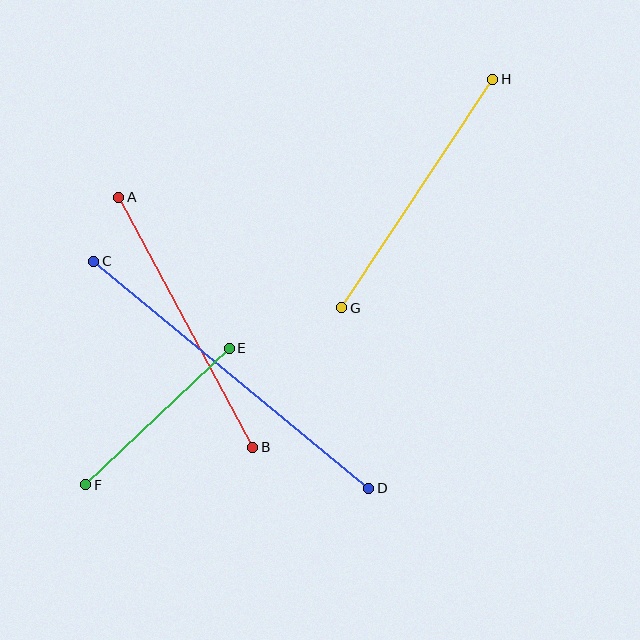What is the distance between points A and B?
The distance is approximately 284 pixels.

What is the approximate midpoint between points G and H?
The midpoint is at approximately (417, 193) pixels.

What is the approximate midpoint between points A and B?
The midpoint is at approximately (186, 322) pixels.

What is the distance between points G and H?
The distance is approximately 274 pixels.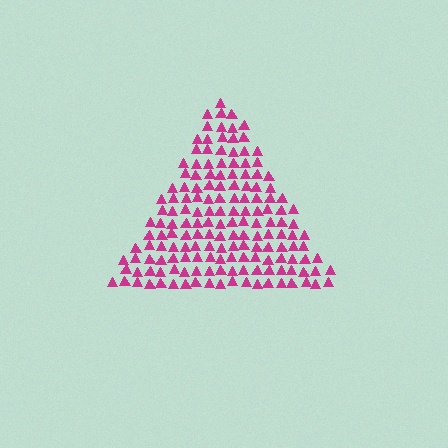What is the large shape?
The large shape is a triangle.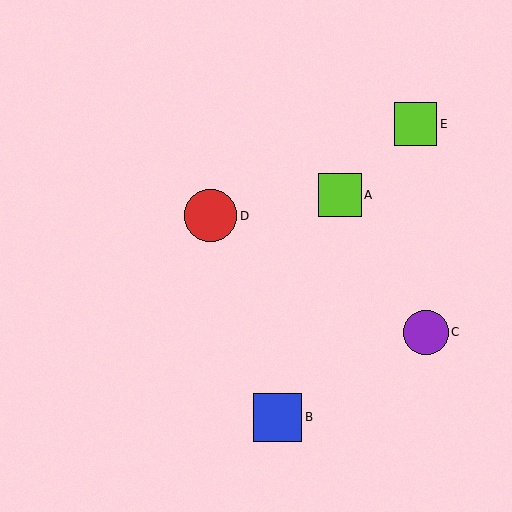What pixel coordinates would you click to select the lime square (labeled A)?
Click at (340, 195) to select the lime square A.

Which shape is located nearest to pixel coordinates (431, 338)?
The purple circle (labeled C) at (426, 332) is nearest to that location.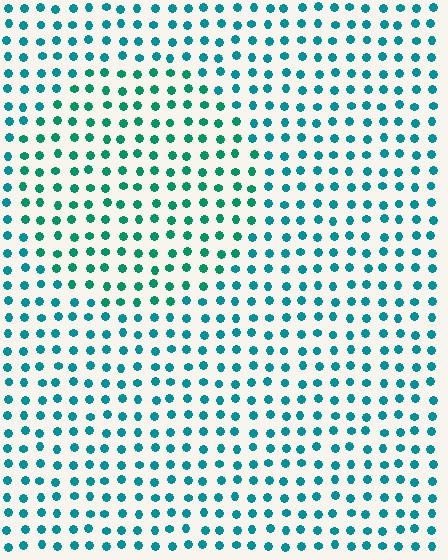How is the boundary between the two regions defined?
The boundary is defined purely by a slight shift in hue (about 22 degrees). Spacing, size, and orientation are identical on both sides.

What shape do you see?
I see a circle.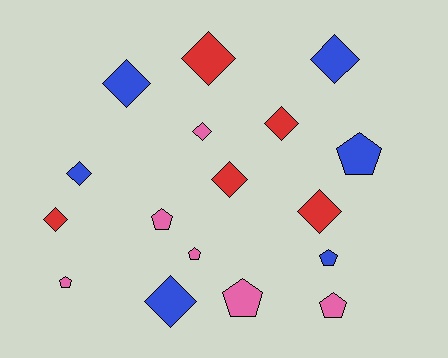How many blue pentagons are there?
There are 2 blue pentagons.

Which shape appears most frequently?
Diamond, with 10 objects.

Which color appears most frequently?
Blue, with 6 objects.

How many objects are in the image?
There are 17 objects.